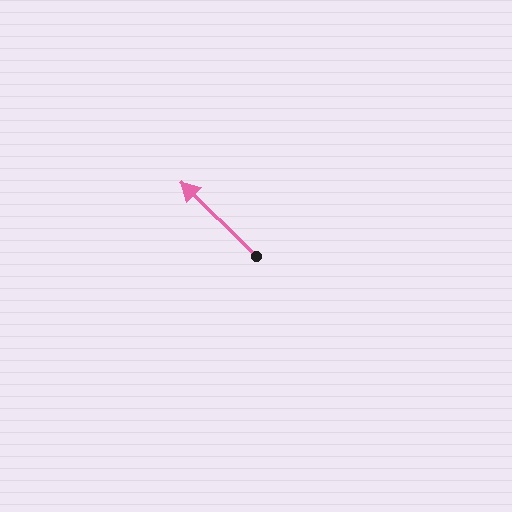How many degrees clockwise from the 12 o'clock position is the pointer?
Approximately 315 degrees.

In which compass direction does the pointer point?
Northwest.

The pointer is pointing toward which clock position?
Roughly 10 o'clock.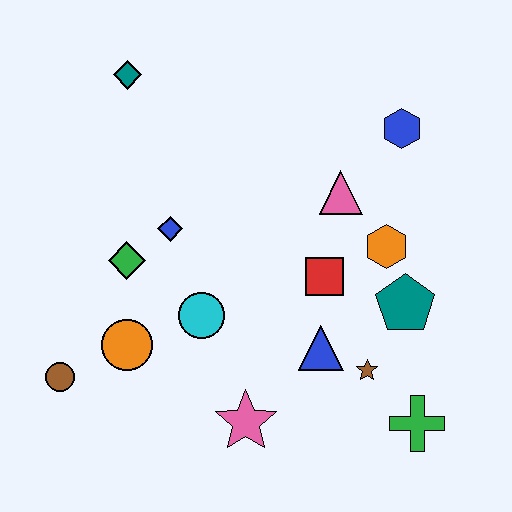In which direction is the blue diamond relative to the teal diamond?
The blue diamond is below the teal diamond.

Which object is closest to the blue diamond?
The green diamond is closest to the blue diamond.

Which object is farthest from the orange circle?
The blue hexagon is farthest from the orange circle.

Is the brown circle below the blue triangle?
Yes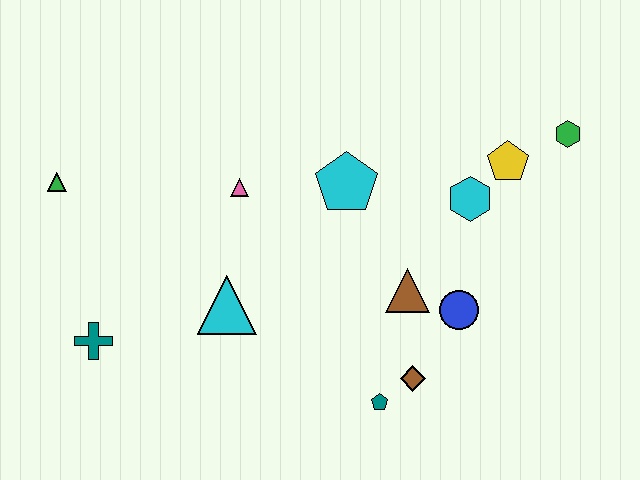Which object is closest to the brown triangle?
The blue circle is closest to the brown triangle.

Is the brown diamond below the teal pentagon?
No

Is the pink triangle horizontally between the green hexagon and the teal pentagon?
No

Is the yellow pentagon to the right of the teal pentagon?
Yes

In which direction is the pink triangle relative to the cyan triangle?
The pink triangle is above the cyan triangle.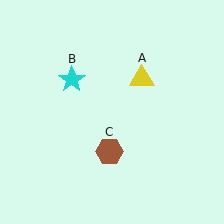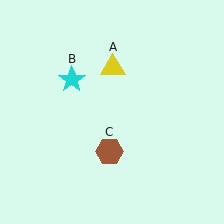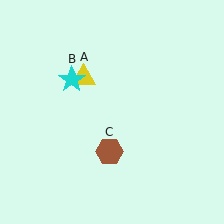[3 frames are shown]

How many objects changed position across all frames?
1 object changed position: yellow triangle (object A).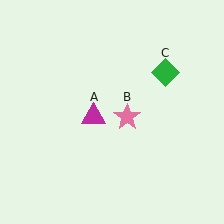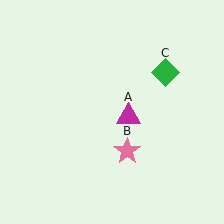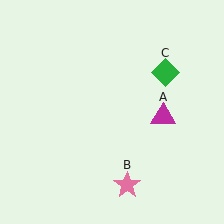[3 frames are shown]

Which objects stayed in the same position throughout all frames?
Green diamond (object C) remained stationary.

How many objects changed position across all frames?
2 objects changed position: magenta triangle (object A), pink star (object B).